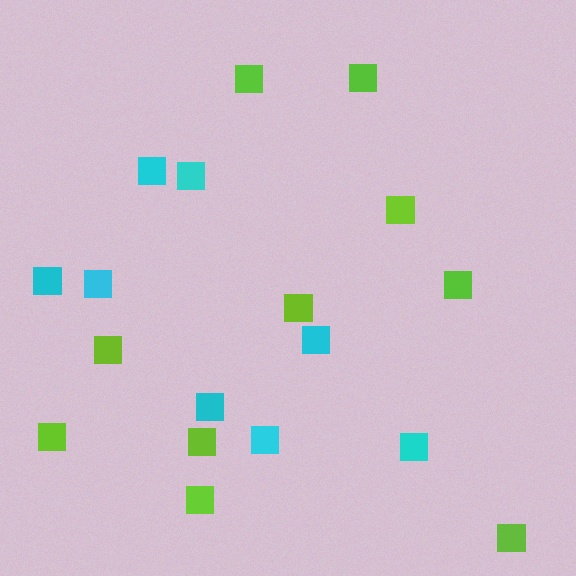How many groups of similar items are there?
There are 2 groups: one group of cyan squares (8) and one group of lime squares (10).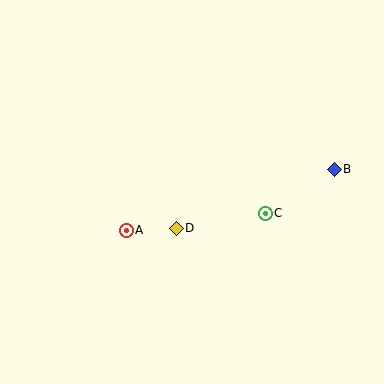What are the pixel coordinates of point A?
Point A is at (126, 230).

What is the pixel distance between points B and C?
The distance between B and C is 82 pixels.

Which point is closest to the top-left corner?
Point A is closest to the top-left corner.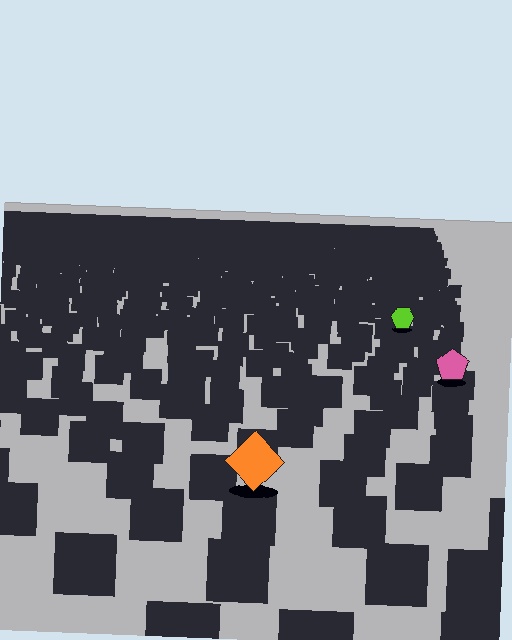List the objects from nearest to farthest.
From nearest to farthest: the orange diamond, the pink pentagon, the lime hexagon.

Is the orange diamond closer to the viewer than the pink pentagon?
Yes. The orange diamond is closer — you can tell from the texture gradient: the ground texture is coarser near it.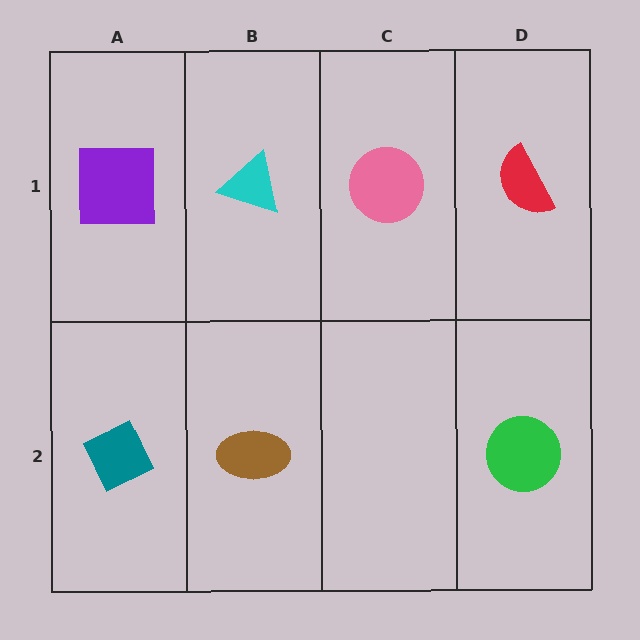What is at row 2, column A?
A teal diamond.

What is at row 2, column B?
A brown ellipse.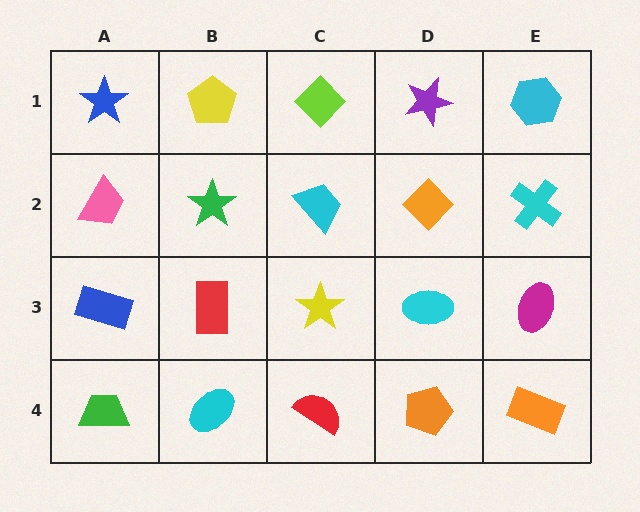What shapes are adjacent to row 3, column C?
A cyan trapezoid (row 2, column C), a red semicircle (row 4, column C), a red rectangle (row 3, column B), a cyan ellipse (row 3, column D).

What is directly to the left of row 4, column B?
A green trapezoid.